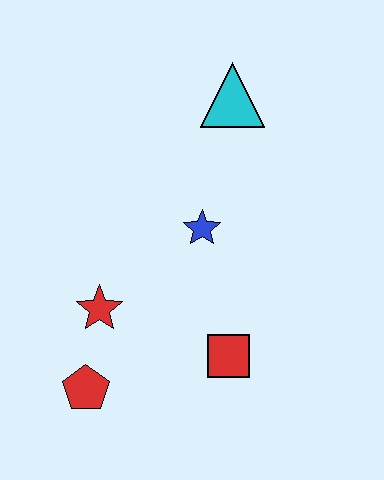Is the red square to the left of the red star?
No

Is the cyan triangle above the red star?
Yes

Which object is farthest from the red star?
The cyan triangle is farthest from the red star.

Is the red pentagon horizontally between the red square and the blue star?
No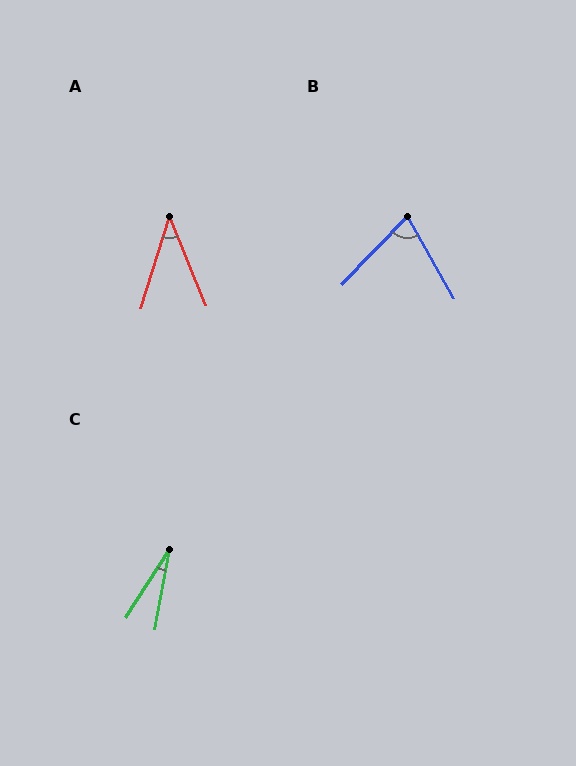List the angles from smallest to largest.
C (23°), A (40°), B (73°).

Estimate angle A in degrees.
Approximately 40 degrees.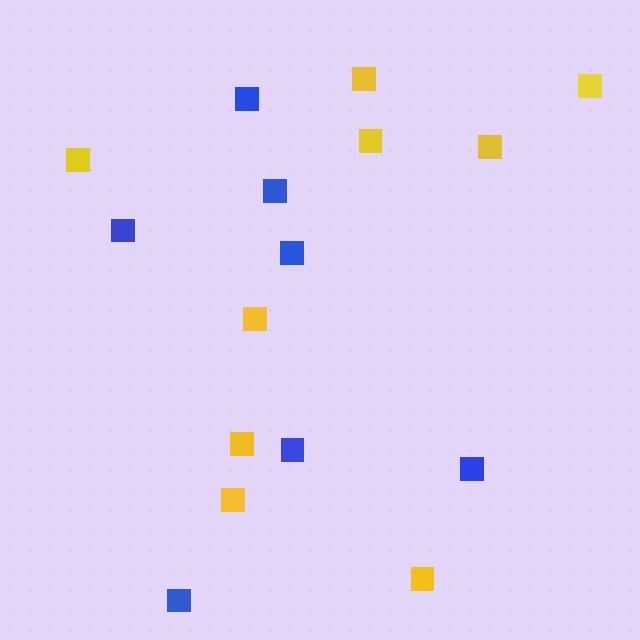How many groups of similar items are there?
There are 2 groups: one group of yellow squares (9) and one group of blue squares (7).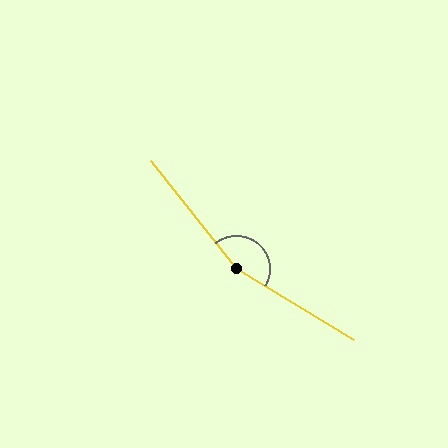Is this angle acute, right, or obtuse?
It is obtuse.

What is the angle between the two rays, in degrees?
Approximately 159 degrees.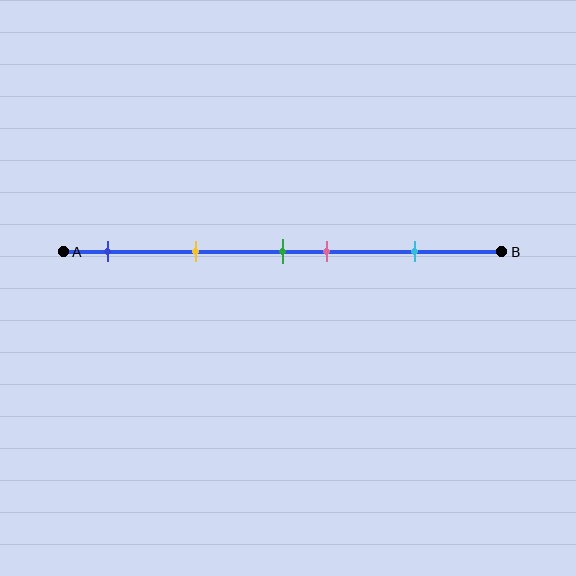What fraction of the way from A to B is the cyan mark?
The cyan mark is approximately 80% (0.8) of the way from A to B.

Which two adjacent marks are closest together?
The green and pink marks are the closest adjacent pair.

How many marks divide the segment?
There are 5 marks dividing the segment.